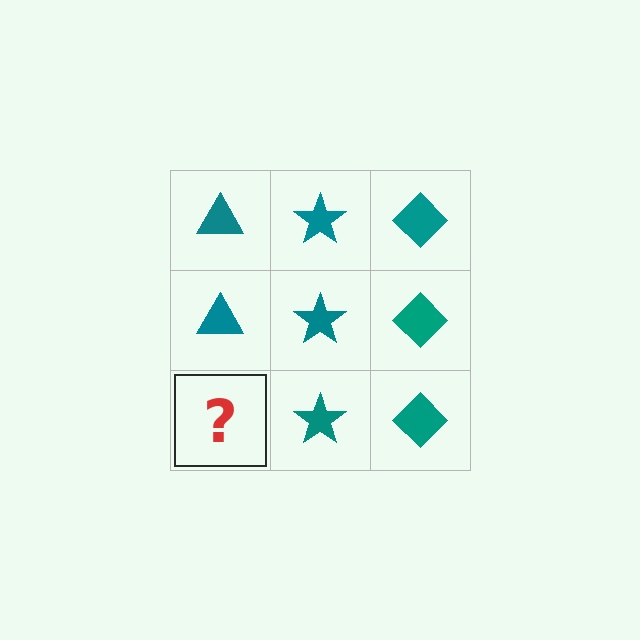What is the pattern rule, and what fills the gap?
The rule is that each column has a consistent shape. The gap should be filled with a teal triangle.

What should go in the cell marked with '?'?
The missing cell should contain a teal triangle.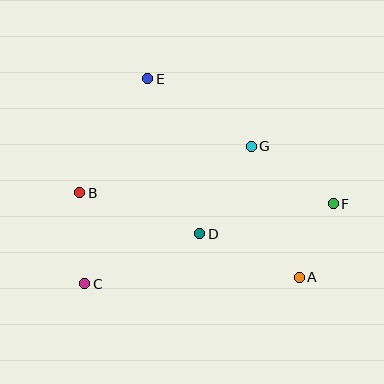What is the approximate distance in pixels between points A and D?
The distance between A and D is approximately 108 pixels.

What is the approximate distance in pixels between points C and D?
The distance between C and D is approximately 126 pixels.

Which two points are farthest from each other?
Points C and F are farthest from each other.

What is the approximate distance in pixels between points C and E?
The distance between C and E is approximately 215 pixels.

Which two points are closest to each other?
Points A and F are closest to each other.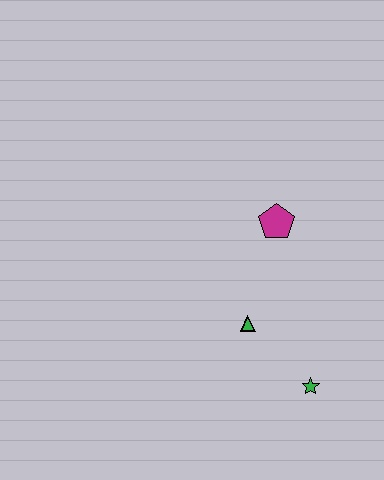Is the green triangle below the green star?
No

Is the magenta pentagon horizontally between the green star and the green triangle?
Yes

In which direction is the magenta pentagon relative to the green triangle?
The magenta pentagon is above the green triangle.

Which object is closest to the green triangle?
The green star is closest to the green triangle.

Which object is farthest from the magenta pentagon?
The green star is farthest from the magenta pentagon.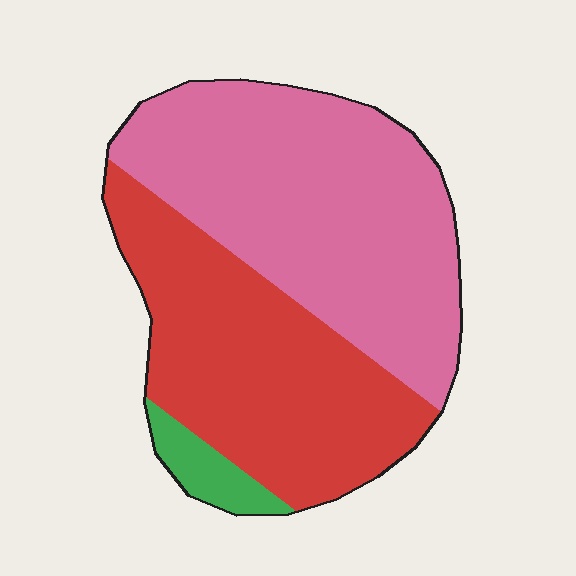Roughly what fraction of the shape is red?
Red covers about 40% of the shape.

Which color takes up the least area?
Green, at roughly 5%.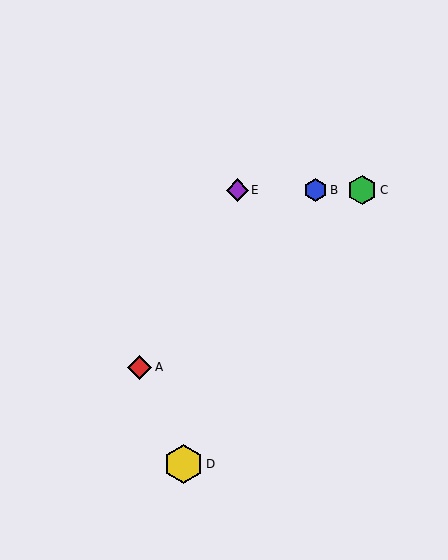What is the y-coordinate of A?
Object A is at y≈367.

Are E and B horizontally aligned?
Yes, both are at y≈190.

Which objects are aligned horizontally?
Objects B, C, E are aligned horizontally.